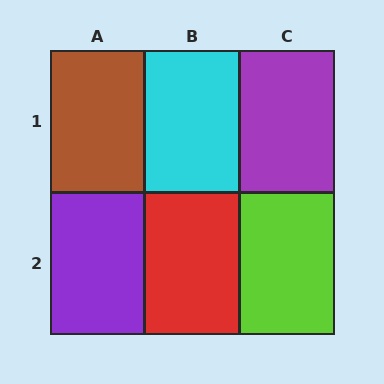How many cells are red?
1 cell is red.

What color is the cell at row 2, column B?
Red.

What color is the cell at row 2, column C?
Lime.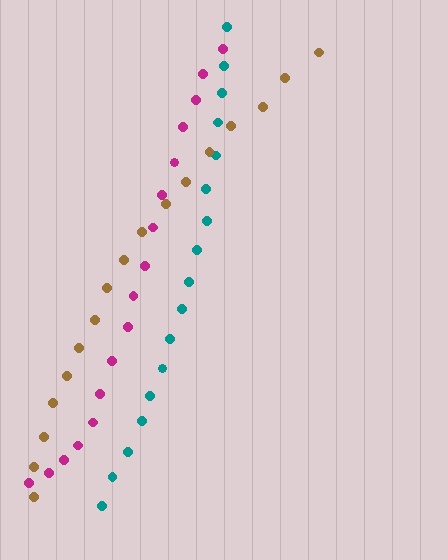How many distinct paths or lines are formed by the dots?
There are 3 distinct paths.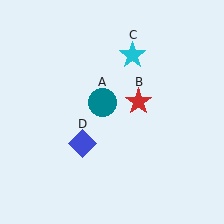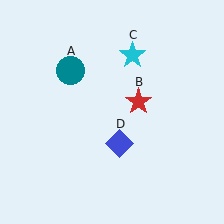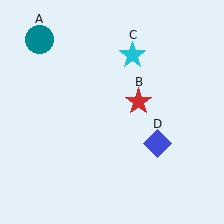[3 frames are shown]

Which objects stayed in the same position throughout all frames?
Red star (object B) and cyan star (object C) remained stationary.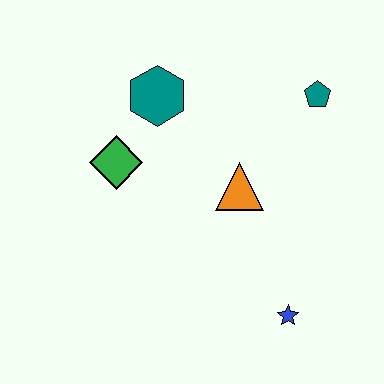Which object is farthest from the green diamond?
The blue star is farthest from the green diamond.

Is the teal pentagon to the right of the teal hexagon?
Yes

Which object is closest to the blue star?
The orange triangle is closest to the blue star.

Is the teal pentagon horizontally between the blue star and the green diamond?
No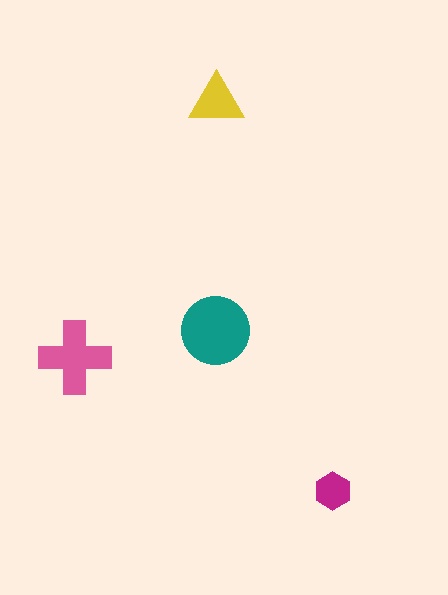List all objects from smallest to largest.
The magenta hexagon, the yellow triangle, the pink cross, the teal circle.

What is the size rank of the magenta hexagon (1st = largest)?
4th.